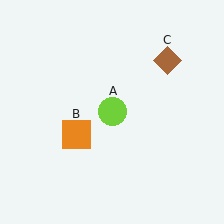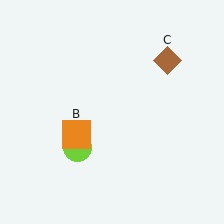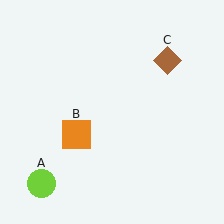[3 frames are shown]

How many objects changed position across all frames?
1 object changed position: lime circle (object A).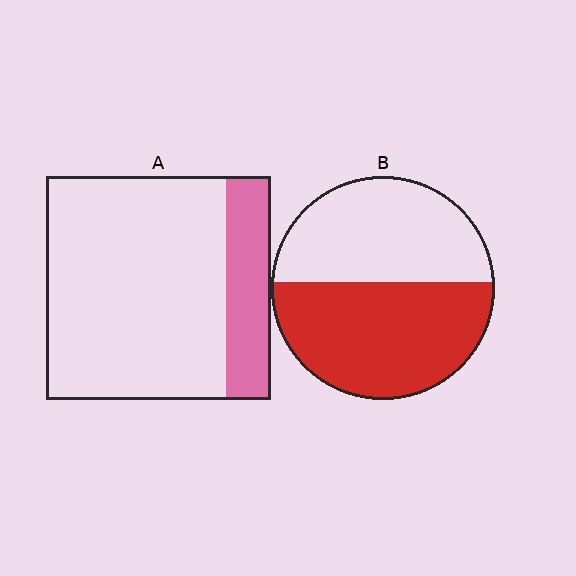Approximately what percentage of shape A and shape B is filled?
A is approximately 20% and B is approximately 55%.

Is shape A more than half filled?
No.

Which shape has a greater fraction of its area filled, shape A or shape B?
Shape B.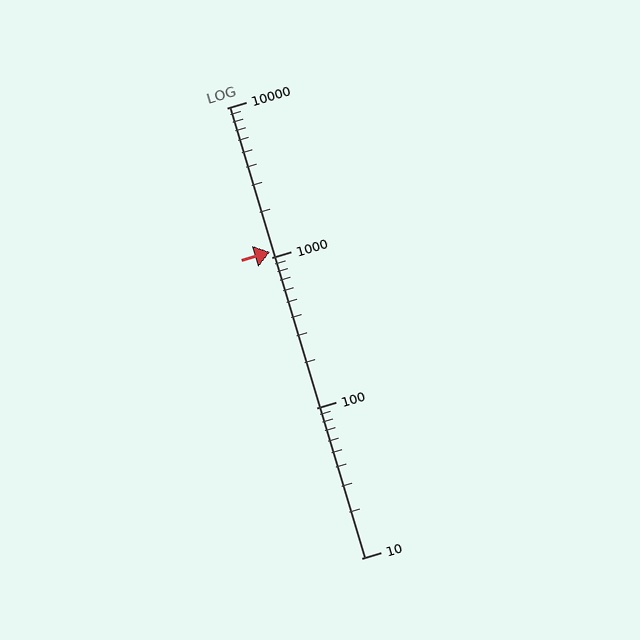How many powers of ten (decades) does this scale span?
The scale spans 3 decades, from 10 to 10000.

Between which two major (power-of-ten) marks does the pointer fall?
The pointer is between 1000 and 10000.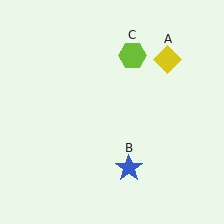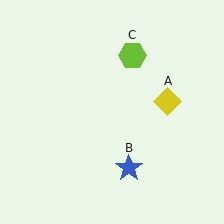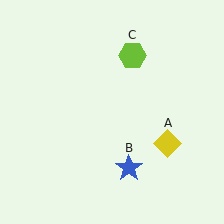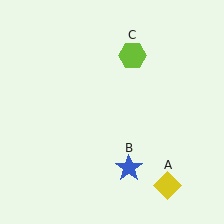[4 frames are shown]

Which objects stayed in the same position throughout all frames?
Blue star (object B) and lime hexagon (object C) remained stationary.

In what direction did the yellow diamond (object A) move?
The yellow diamond (object A) moved down.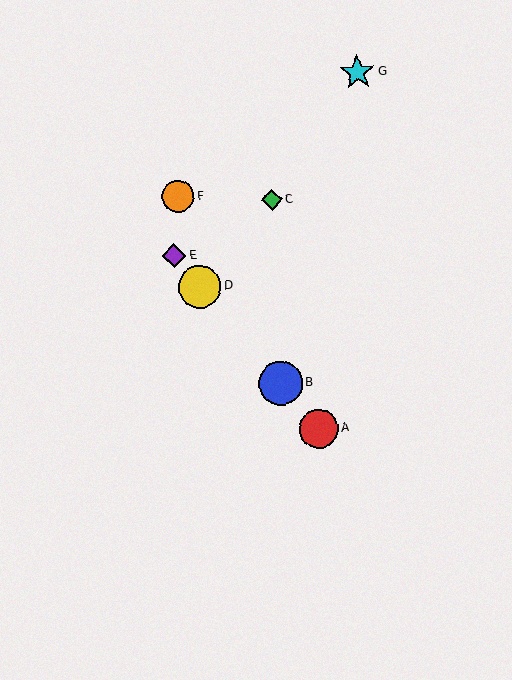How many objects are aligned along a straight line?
4 objects (A, B, D, E) are aligned along a straight line.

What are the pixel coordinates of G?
Object G is at (357, 72).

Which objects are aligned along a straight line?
Objects A, B, D, E are aligned along a straight line.